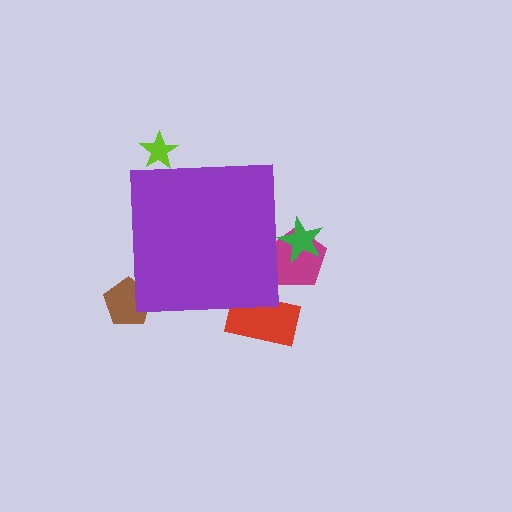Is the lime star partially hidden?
Yes, the lime star is partially hidden behind the purple square.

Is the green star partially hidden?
Yes, the green star is partially hidden behind the purple square.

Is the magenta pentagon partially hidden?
Yes, the magenta pentagon is partially hidden behind the purple square.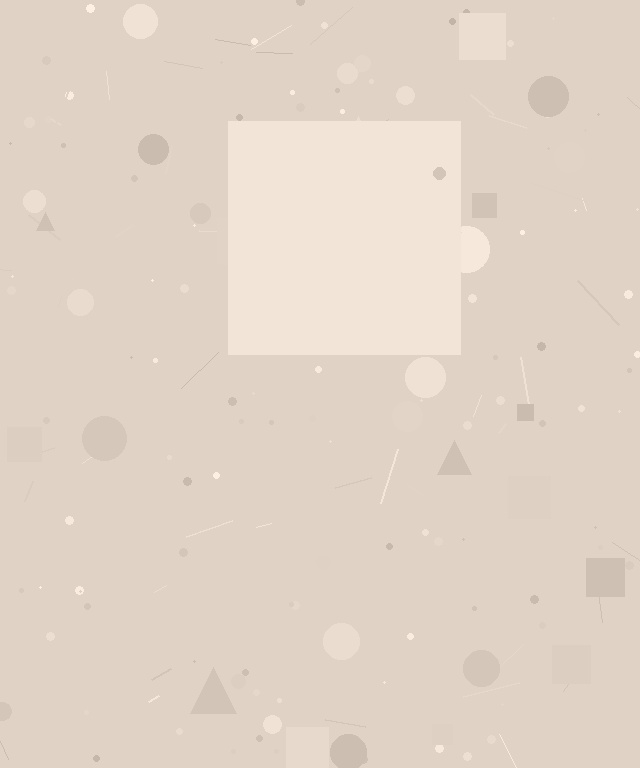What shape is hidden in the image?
A square is hidden in the image.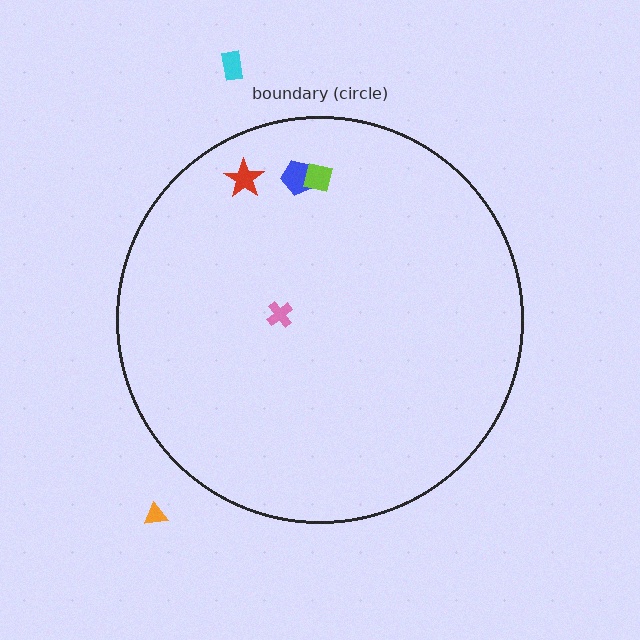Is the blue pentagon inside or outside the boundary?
Inside.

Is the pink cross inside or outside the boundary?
Inside.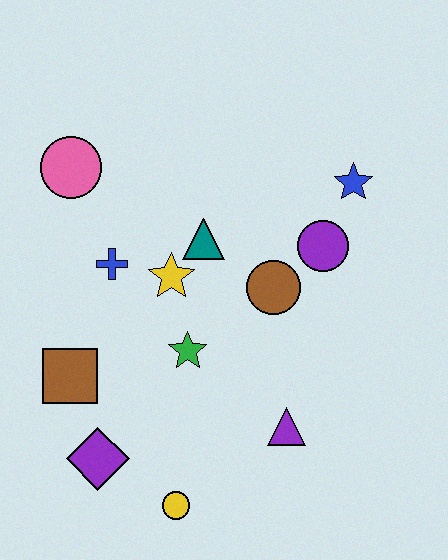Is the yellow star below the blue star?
Yes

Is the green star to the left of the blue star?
Yes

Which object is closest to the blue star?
The purple circle is closest to the blue star.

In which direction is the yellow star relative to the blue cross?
The yellow star is to the right of the blue cross.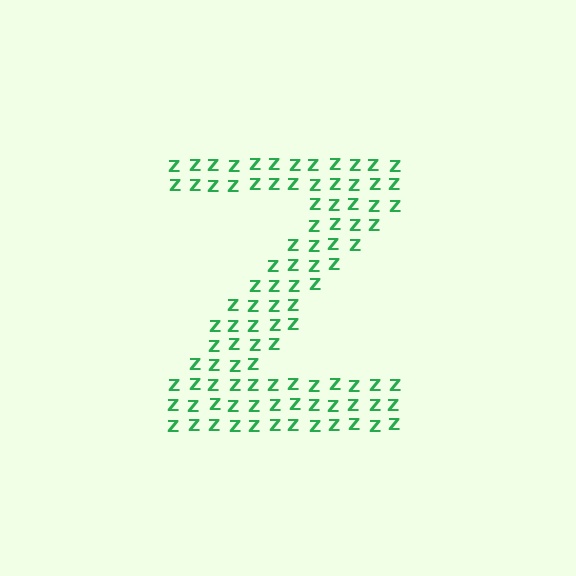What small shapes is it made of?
It is made of small letter Z's.